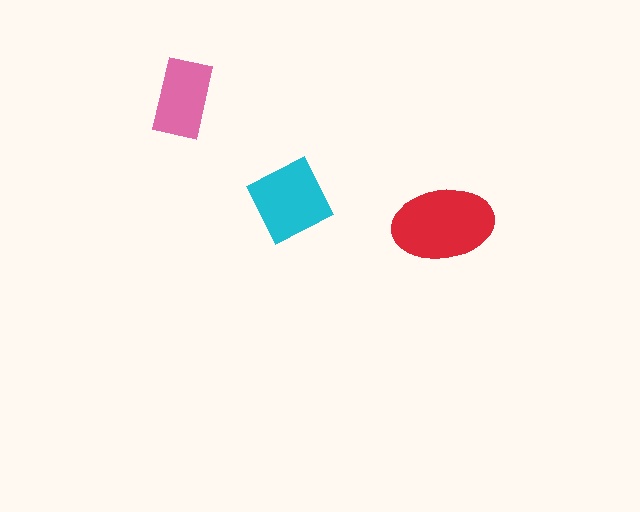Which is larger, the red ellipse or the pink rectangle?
The red ellipse.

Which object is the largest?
The red ellipse.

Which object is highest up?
The pink rectangle is topmost.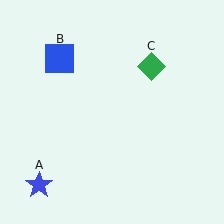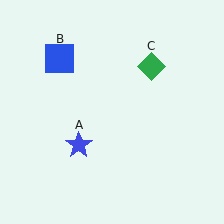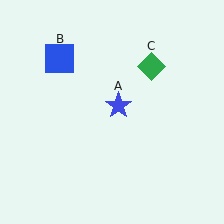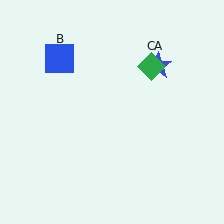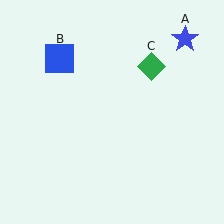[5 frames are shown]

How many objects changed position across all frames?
1 object changed position: blue star (object A).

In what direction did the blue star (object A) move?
The blue star (object A) moved up and to the right.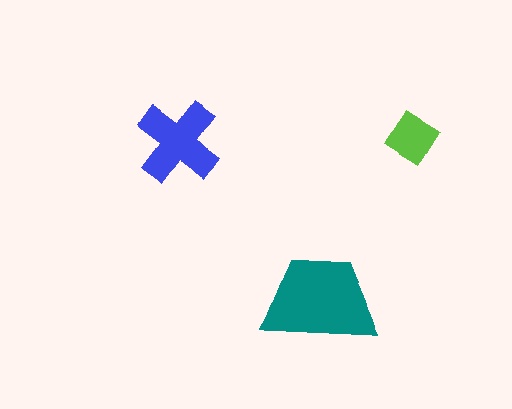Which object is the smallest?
The lime diamond.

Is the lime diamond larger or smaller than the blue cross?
Smaller.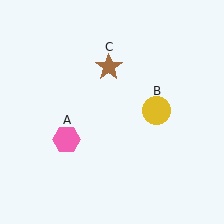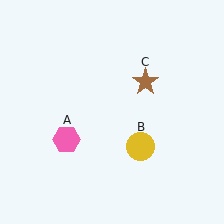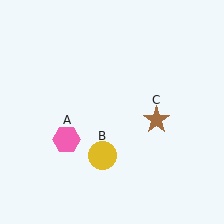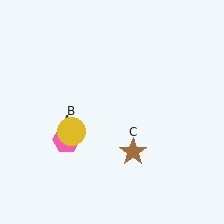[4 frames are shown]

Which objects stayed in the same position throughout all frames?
Pink hexagon (object A) remained stationary.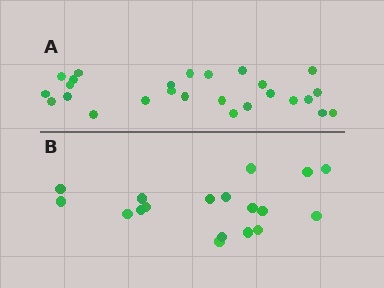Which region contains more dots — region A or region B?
Region A (the top region) has more dots.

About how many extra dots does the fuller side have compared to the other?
Region A has roughly 8 or so more dots than region B.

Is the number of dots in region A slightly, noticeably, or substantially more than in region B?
Region A has noticeably more, but not dramatically so. The ratio is roughly 1.4 to 1.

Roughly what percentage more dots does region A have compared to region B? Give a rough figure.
About 45% more.